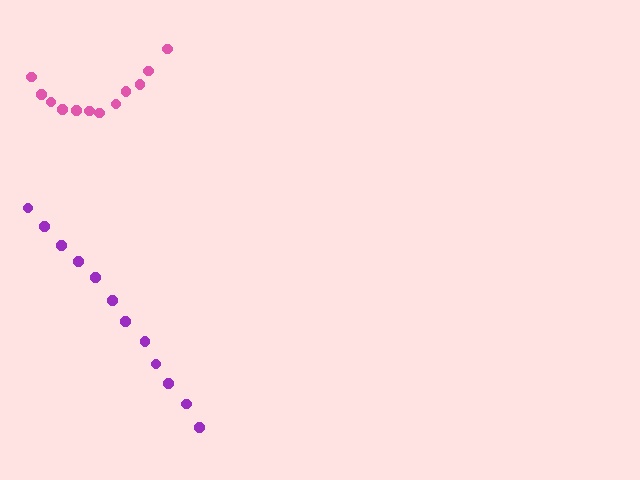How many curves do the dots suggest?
There are 2 distinct paths.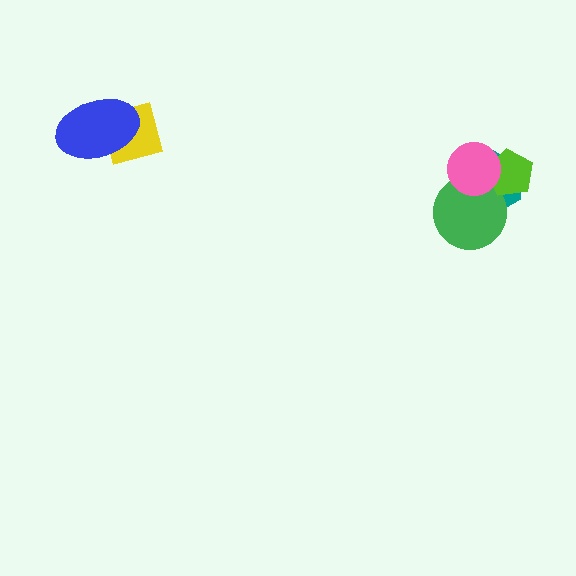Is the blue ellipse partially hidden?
No, no other shape covers it.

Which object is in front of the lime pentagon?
The pink circle is in front of the lime pentagon.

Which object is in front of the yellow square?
The blue ellipse is in front of the yellow square.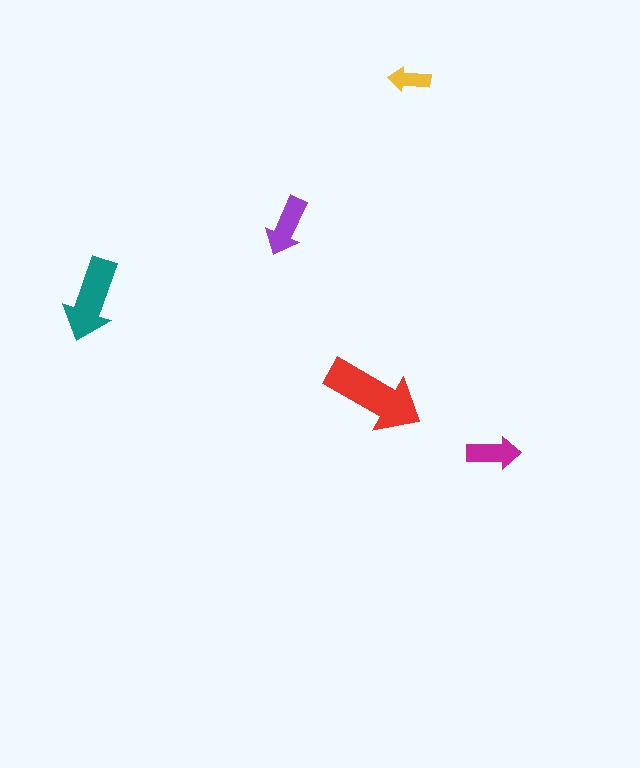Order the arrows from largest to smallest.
the red one, the teal one, the purple one, the magenta one, the yellow one.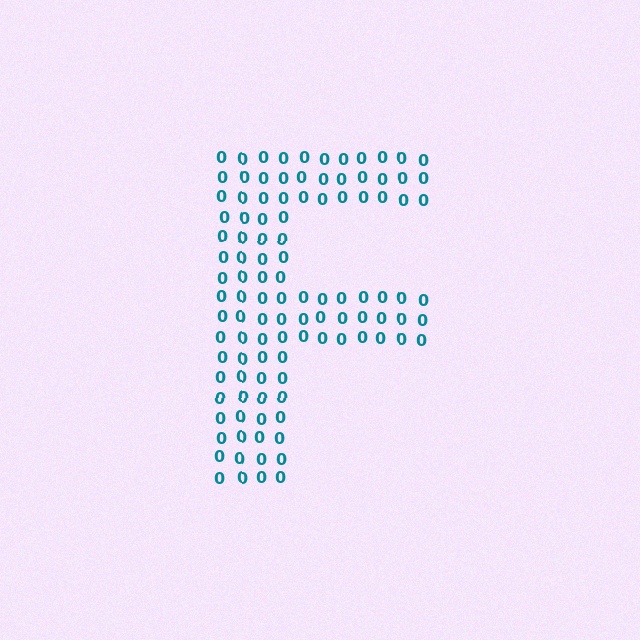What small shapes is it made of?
It is made of small digit 0's.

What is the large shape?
The large shape is the letter F.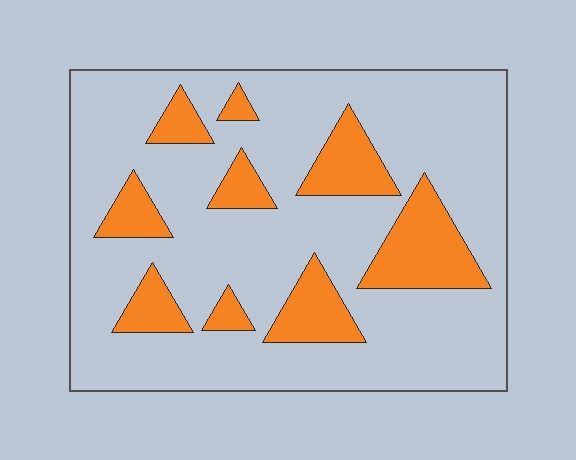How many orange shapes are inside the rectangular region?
9.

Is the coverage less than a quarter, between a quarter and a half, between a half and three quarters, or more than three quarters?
Less than a quarter.